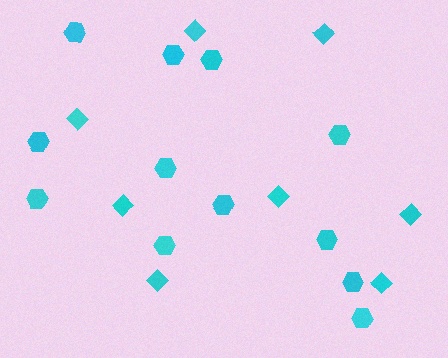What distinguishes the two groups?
There are 2 groups: one group of hexagons (12) and one group of diamonds (8).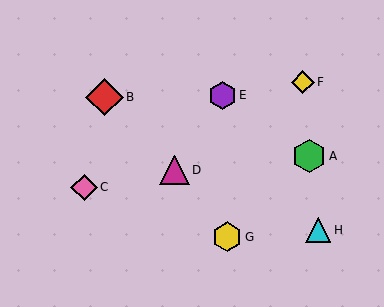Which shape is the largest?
The red diamond (labeled B) is the largest.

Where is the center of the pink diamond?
The center of the pink diamond is at (84, 187).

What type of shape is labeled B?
Shape B is a red diamond.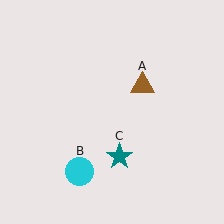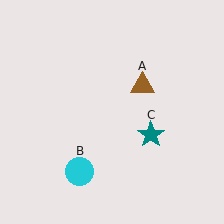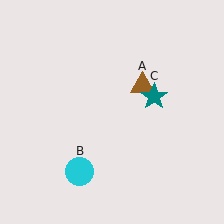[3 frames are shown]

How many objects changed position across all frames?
1 object changed position: teal star (object C).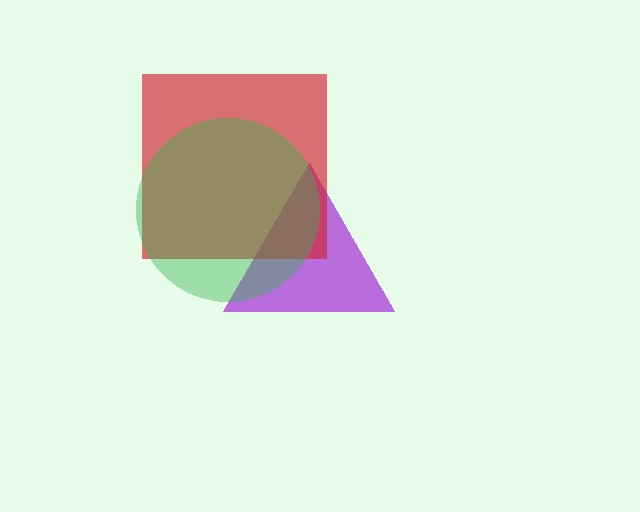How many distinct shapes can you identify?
There are 3 distinct shapes: a purple triangle, a red square, a green circle.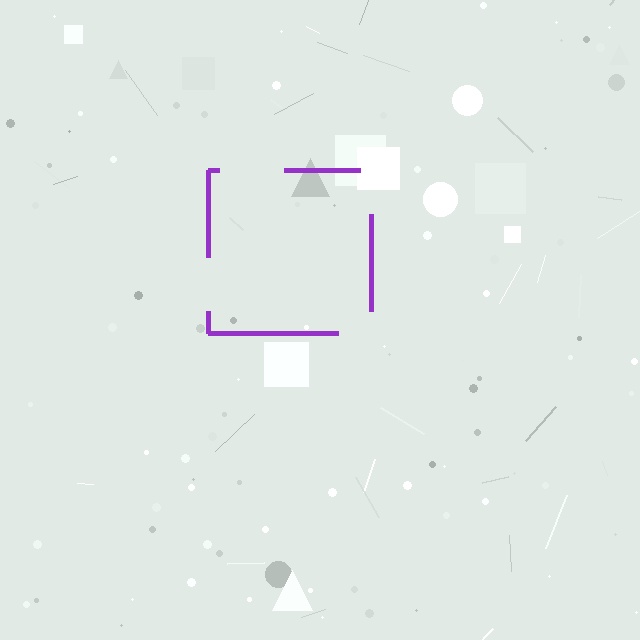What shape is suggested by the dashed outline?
The dashed outline suggests a square.